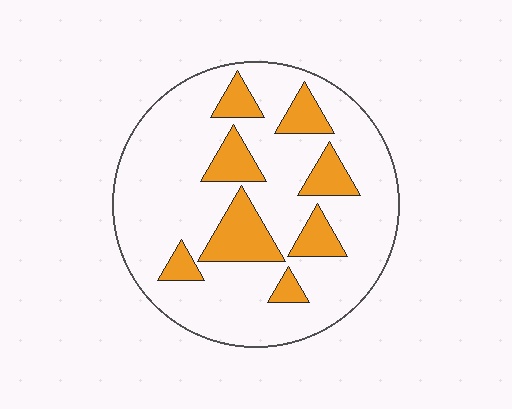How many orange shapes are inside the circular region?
8.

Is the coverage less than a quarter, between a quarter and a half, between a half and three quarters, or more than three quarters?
Less than a quarter.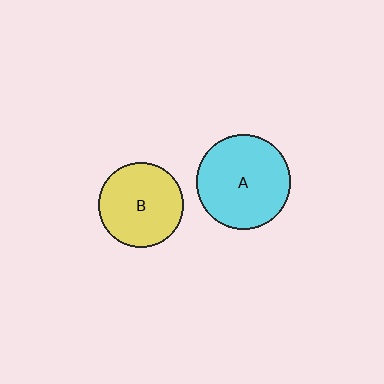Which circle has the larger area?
Circle A (cyan).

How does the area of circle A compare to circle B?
Approximately 1.2 times.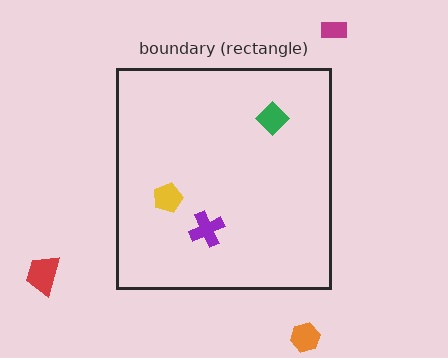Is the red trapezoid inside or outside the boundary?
Outside.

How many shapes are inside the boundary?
3 inside, 3 outside.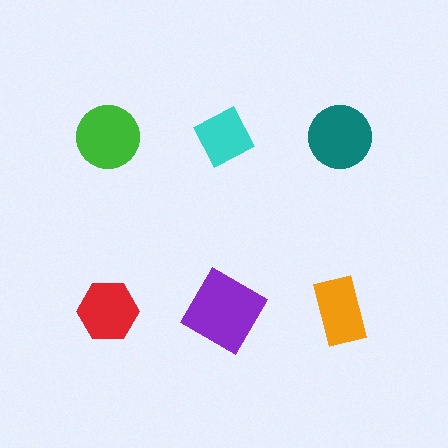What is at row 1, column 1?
A green circle.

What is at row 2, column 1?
A red hexagon.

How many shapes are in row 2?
3 shapes.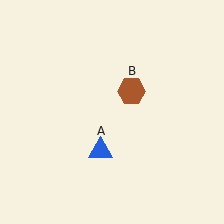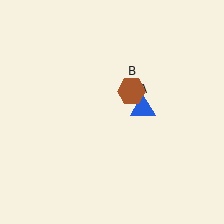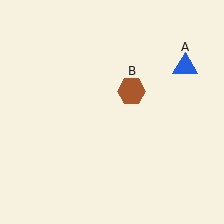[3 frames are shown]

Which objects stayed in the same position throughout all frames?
Brown hexagon (object B) remained stationary.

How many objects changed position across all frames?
1 object changed position: blue triangle (object A).